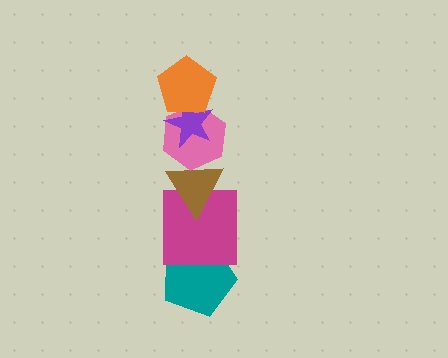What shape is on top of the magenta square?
The brown triangle is on top of the magenta square.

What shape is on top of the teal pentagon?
The magenta square is on top of the teal pentagon.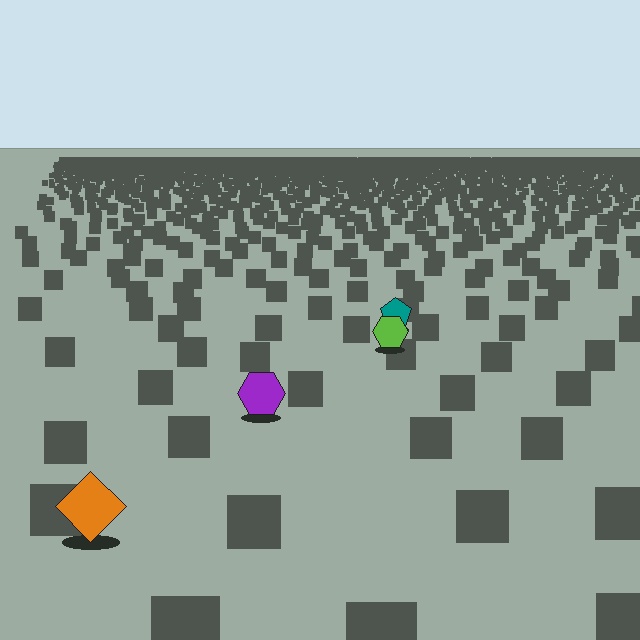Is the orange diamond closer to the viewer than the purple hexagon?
Yes. The orange diamond is closer — you can tell from the texture gradient: the ground texture is coarser near it.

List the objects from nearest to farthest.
From nearest to farthest: the orange diamond, the purple hexagon, the lime hexagon, the teal pentagon.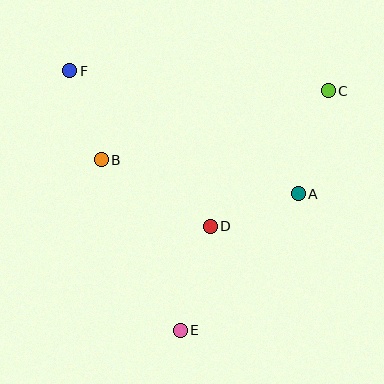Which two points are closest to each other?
Points A and D are closest to each other.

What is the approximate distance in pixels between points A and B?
The distance between A and B is approximately 200 pixels.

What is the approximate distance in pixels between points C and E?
The distance between C and E is approximately 281 pixels.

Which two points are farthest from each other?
Points E and F are farthest from each other.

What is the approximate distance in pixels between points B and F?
The distance between B and F is approximately 95 pixels.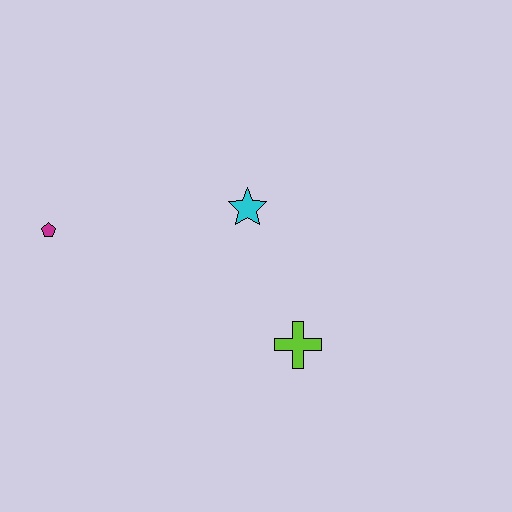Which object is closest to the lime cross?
The cyan star is closest to the lime cross.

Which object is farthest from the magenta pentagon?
The lime cross is farthest from the magenta pentagon.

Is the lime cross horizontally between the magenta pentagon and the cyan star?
No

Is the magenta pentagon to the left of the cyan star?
Yes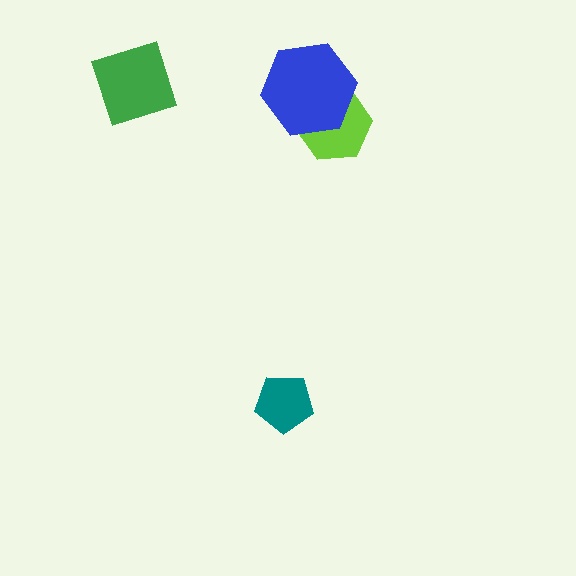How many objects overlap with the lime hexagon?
1 object overlaps with the lime hexagon.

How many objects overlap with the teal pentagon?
0 objects overlap with the teal pentagon.